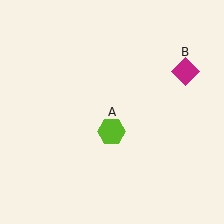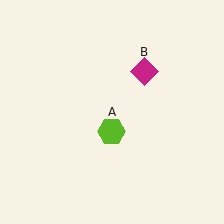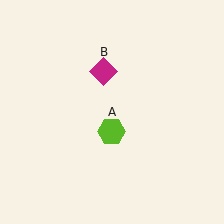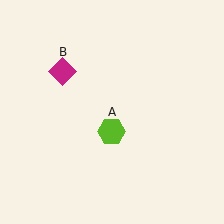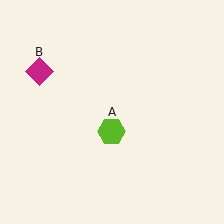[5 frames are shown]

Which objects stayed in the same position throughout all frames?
Lime hexagon (object A) remained stationary.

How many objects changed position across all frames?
1 object changed position: magenta diamond (object B).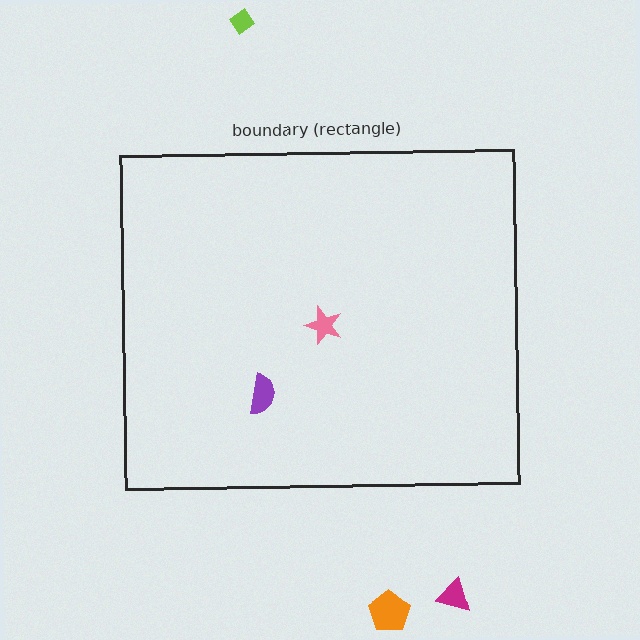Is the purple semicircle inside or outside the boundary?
Inside.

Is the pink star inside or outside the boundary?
Inside.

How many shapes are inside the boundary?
2 inside, 3 outside.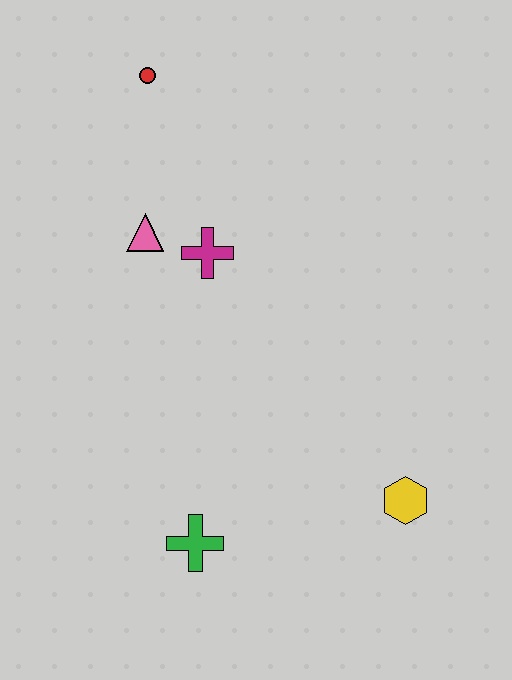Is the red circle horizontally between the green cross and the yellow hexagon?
No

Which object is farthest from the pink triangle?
The yellow hexagon is farthest from the pink triangle.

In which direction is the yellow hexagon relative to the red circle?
The yellow hexagon is below the red circle.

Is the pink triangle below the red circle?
Yes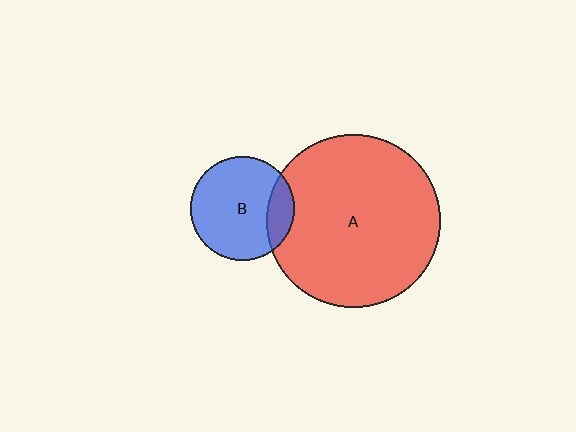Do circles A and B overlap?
Yes.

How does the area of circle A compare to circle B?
Approximately 2.8 times.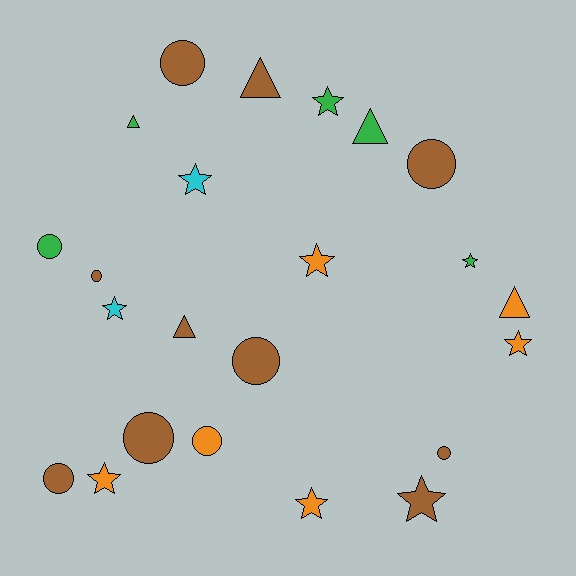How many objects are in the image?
There are 23 objects.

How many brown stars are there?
There is 1 brown star.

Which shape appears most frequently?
Circle, with 9 objects.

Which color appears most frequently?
Brown, with 10 objects.